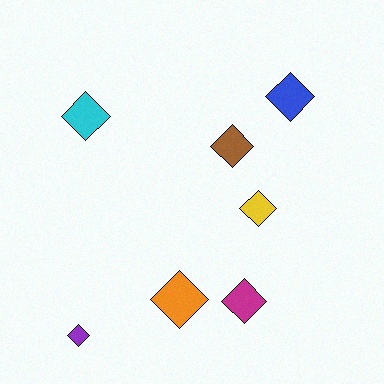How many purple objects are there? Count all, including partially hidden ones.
There is 1 purple object.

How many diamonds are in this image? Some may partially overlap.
There are 7 diamonds.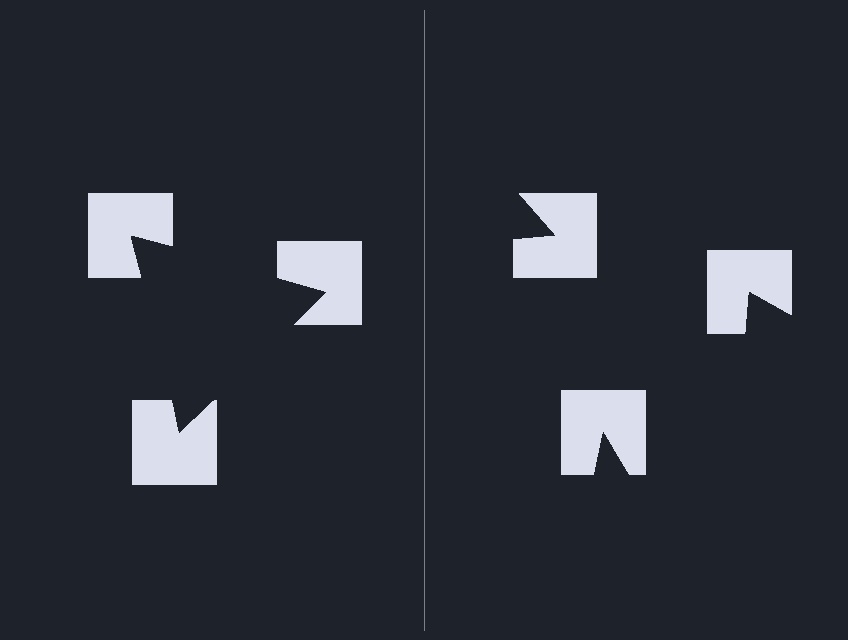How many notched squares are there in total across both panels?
6 — 3 on each side.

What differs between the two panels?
The notched squares are positioned identically on both sides; only the wedge orientations differ. On the left they align to a triangle; on the right they are misaligned.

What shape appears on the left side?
An illusory triangle.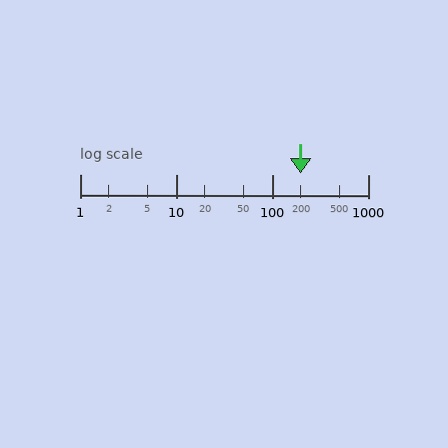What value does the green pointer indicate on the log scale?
The pointer indicates approximately 200.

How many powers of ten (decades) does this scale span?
The scale spans 3 decades, from 1 to 1000.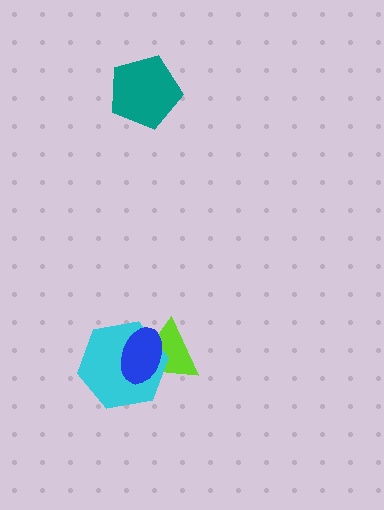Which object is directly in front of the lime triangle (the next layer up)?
The cyan hexagon is directly in front of the lime triangle.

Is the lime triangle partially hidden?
Yes, it is partially covered by another shape.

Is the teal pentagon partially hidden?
No, no other shape covers it.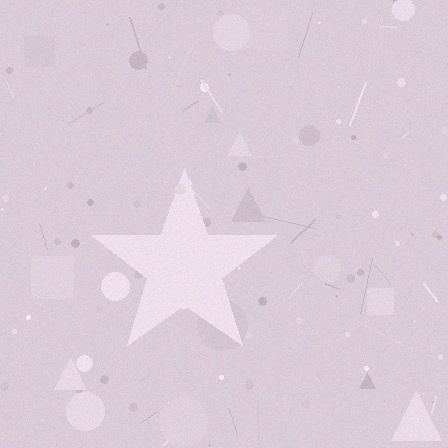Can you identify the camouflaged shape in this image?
The camouflaged shape is a star.